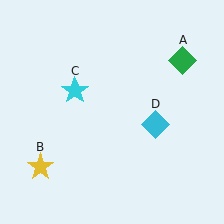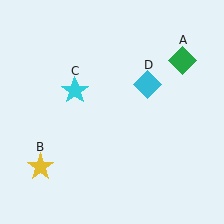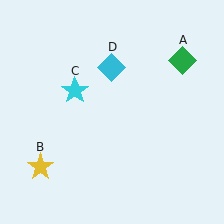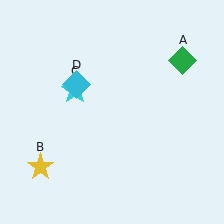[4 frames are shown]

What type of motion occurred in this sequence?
The cyan diamond (object D) rotated counterclockwise around the center of the scene.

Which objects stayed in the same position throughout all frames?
Green diamond (object A) and yellow star (object B) and cyan star (object C) remained stationary.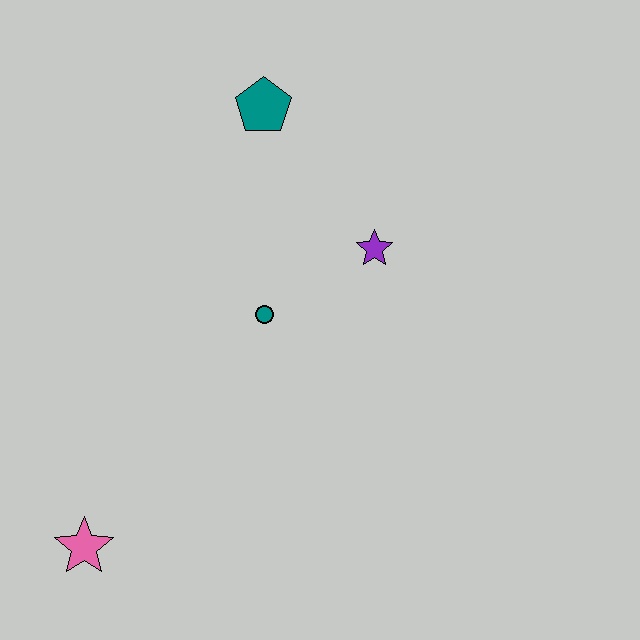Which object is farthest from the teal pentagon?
The pink star is farthest from the teal pentagon.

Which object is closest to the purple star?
The teal circle is closest to the purple star.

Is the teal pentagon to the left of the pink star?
No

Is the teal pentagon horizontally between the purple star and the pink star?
Yes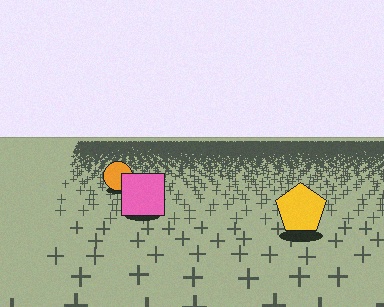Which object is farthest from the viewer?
The orange circle is farthest from the viewer. It appears smaller and the ground texture around it is denser.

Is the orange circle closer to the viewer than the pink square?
No. The pink square is closer — you can tell from the texture gradient: the ground texture is coarser near it.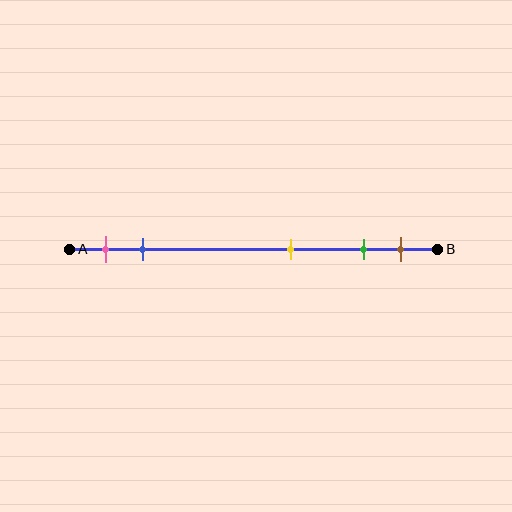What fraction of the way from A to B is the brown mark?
The brown mark is approximately 90% (0.9) of the way from A to B.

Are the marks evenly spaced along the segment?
No, the marks are not evenly spaced.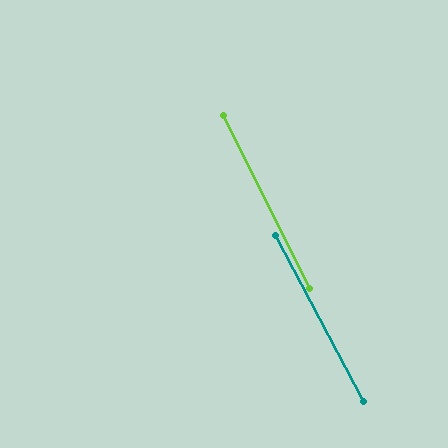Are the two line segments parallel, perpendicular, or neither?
Parallel — their directions differ by only 1.6°.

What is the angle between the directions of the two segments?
Approximately 2 degrees.